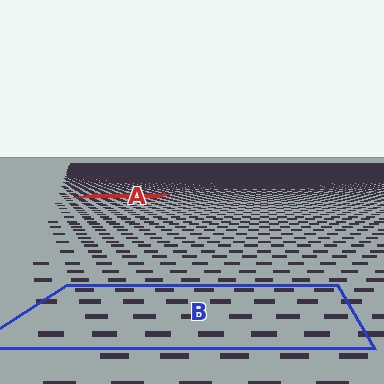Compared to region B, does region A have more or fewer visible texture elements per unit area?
Region A has more texture elements per unit area — they are packed more densely because it is farther away.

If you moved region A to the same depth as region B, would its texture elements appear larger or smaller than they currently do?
They would appear larger. At a closer depth, the same texture elements are projected at a bigger on-screen size.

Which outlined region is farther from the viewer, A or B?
Region A is farther from the viewer — the texture elements inside it appear smaller and more densely packed.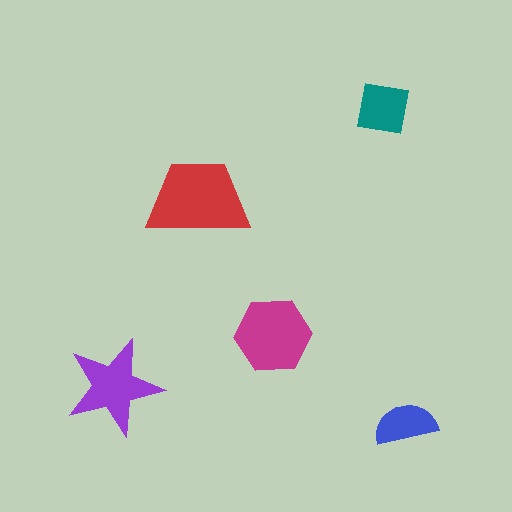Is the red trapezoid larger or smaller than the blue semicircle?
Larger.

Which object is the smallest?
The blue semicircle.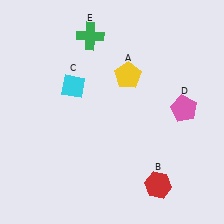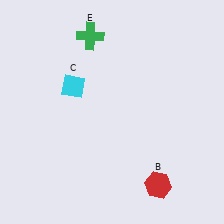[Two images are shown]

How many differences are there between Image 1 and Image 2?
There are 2 differences between the two images.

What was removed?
The pink pentagon (D), the yellow pentagon (A) were removed in Image 2.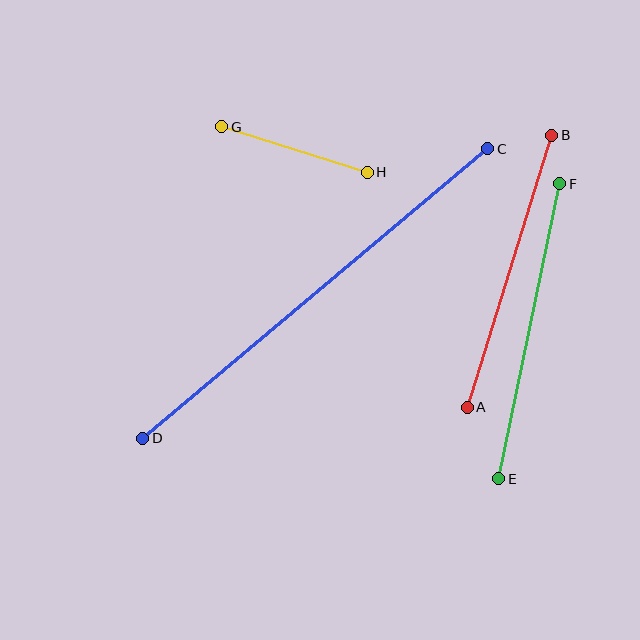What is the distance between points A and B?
The distance is approximately 285 pixels.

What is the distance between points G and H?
The distance is approximately 152 pixels.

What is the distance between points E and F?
The distance is approximately 301 pixels.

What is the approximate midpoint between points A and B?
The midpoint is at approximately (509, 271) pixels.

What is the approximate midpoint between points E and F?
The midpoint is at approximately (529, 331) pixels.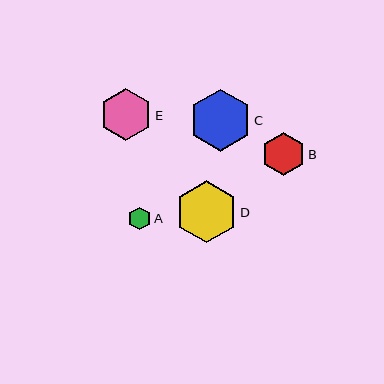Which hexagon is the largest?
Hexagon D is the largest with a size of approximately 62 pixels.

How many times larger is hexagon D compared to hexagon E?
Hexagon D is approximately 1.2 times the size of hexagon E.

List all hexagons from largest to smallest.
From largest to smallest: D, C, E, B, A.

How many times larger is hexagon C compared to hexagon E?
Hexagon C is approximately 1.2 times the size of hexagon E.